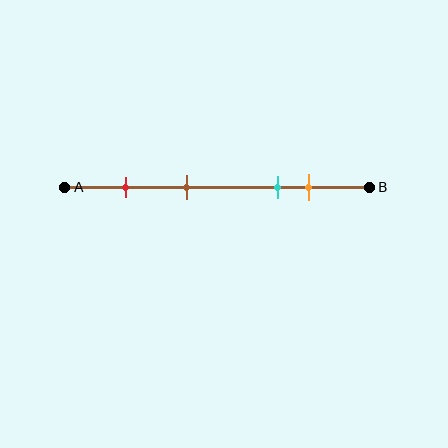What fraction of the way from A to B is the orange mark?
The orange mark is approximately 80% (0.8) of the way from A to B.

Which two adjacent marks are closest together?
The cyan and orange marks are the closest adjacent pair.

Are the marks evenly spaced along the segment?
No, the marks are not evenly spaced.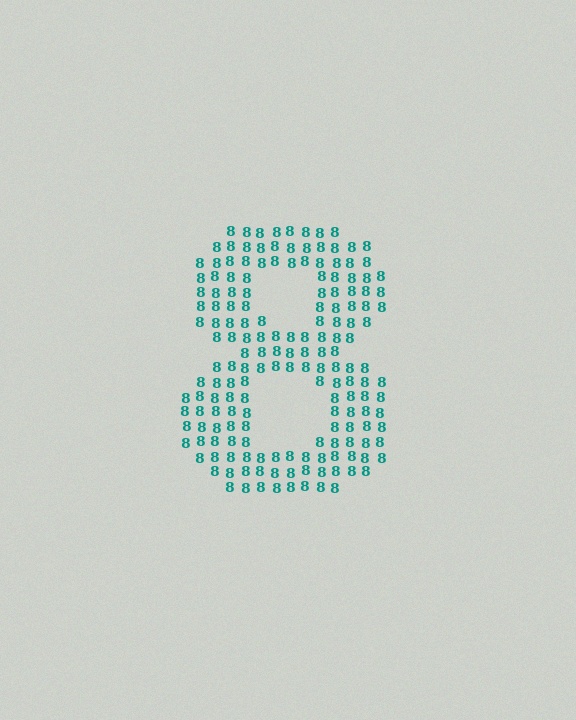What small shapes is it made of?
It is made of small digit 8's.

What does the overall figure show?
The overall figure shows the digit 8.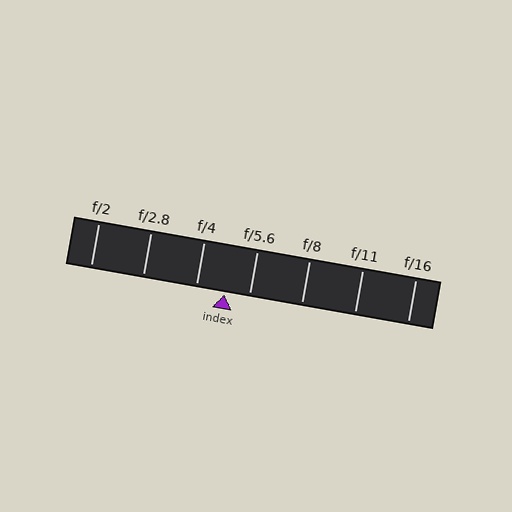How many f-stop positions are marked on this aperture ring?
There are 7 f-stop positions marked.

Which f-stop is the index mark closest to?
The index mark is closest to f/5.6.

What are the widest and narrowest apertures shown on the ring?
The widest aperture shown is f/2 and the narrowest is f/16.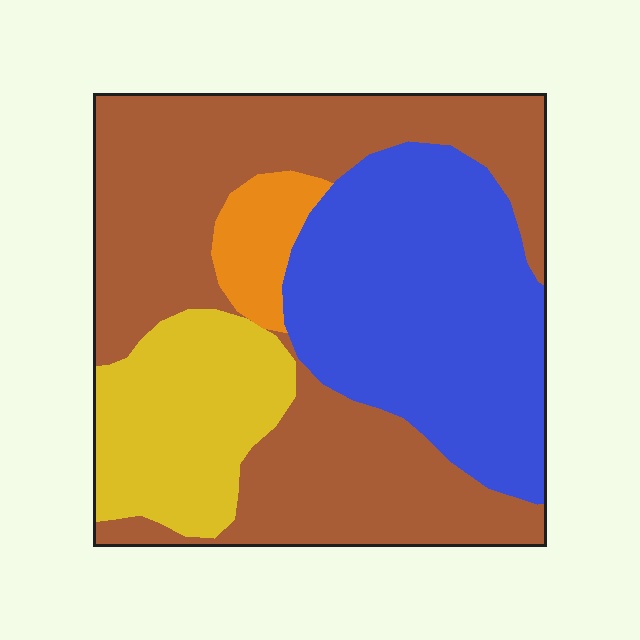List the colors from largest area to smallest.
From largest to smallest: brown, blue, yellow, orange.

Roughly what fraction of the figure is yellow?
Yellow covers around 15% of the figure.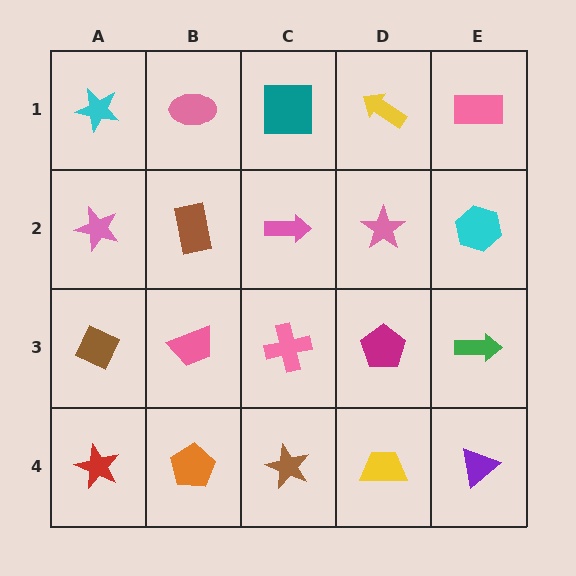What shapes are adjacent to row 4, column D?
A magenta pentagon (row 3, column D), a brown star (row 4, column C), a purple triangle (row 4, column E).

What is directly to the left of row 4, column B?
A red star.